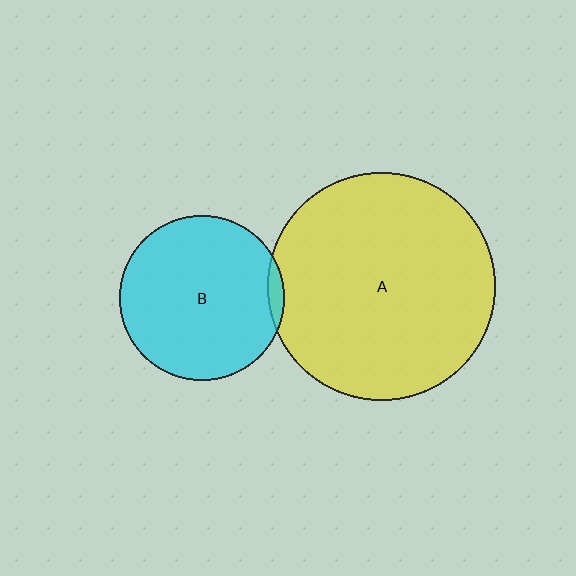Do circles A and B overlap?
Yes.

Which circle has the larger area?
Circle A (yellow).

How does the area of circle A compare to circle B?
Approximately 1.9 times.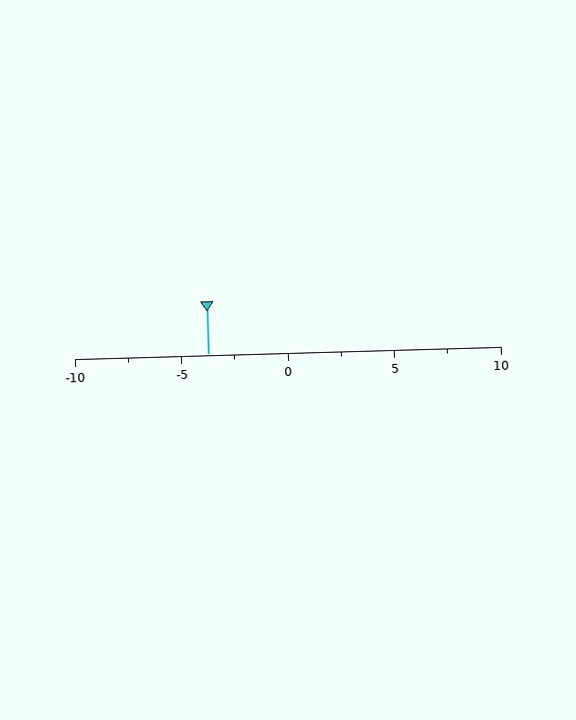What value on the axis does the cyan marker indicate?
The marker indicates approximately -3.8.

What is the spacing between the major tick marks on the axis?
The major ticks are spaced 5 apart.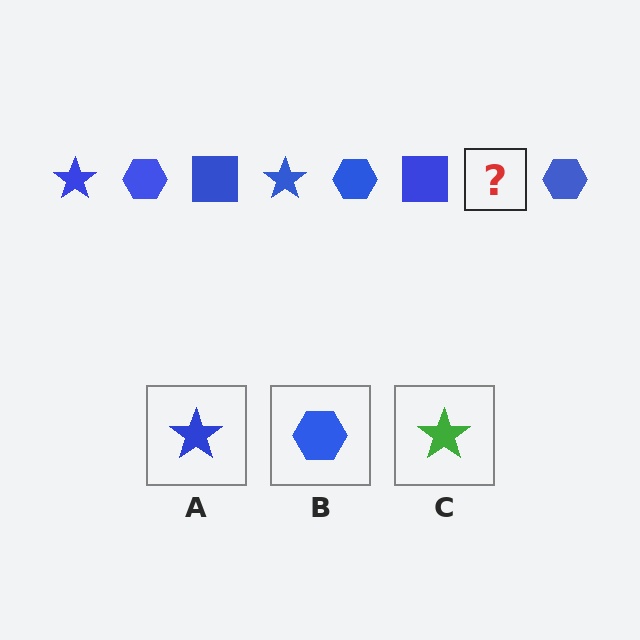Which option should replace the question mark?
Option A.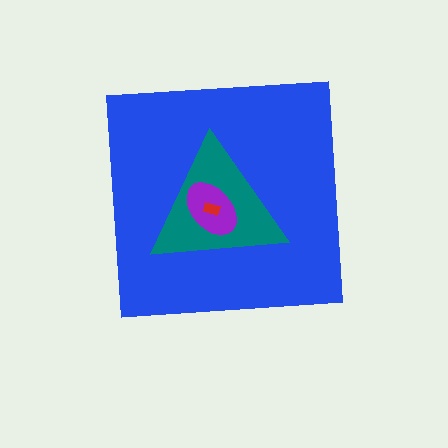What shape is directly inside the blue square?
The teal triangle.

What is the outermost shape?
The blue square.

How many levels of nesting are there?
4.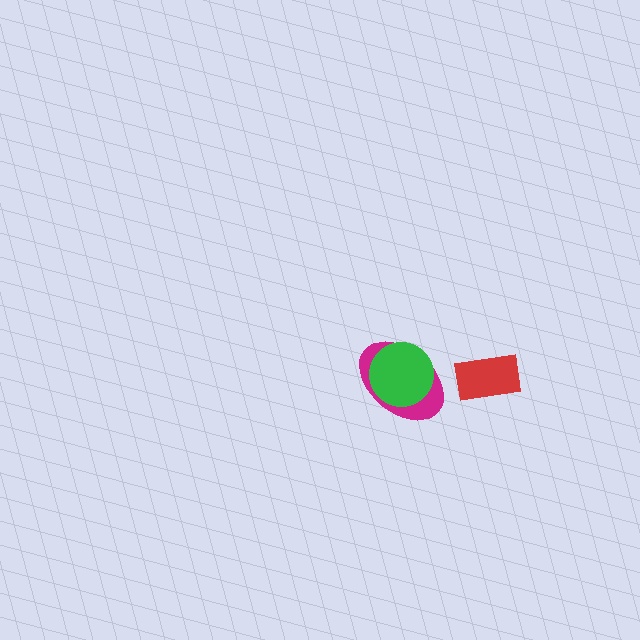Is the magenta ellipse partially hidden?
Yes, it is partially covered by another shape.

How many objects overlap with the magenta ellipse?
1 object overlaps with the magenta ellipse.